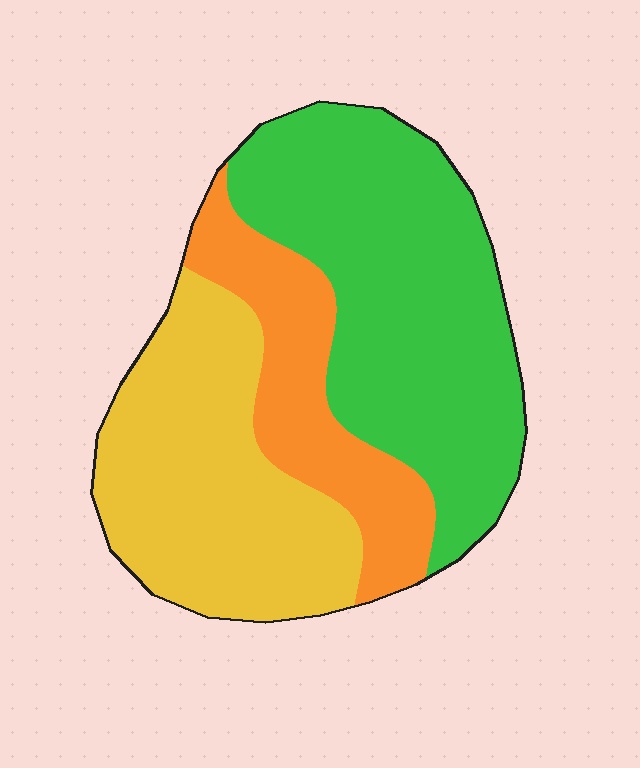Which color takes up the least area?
Orange, at roughly 20%.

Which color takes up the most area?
Green, at roughly 45%.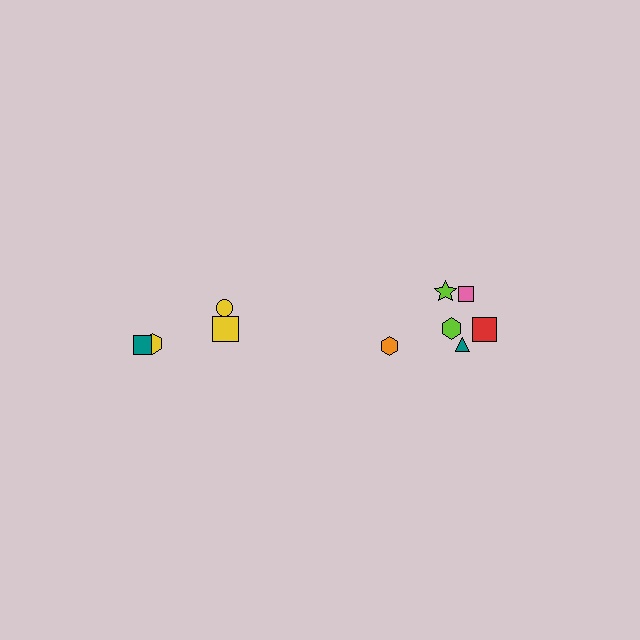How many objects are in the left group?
There are 4 objects.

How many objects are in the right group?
There are 6 objects.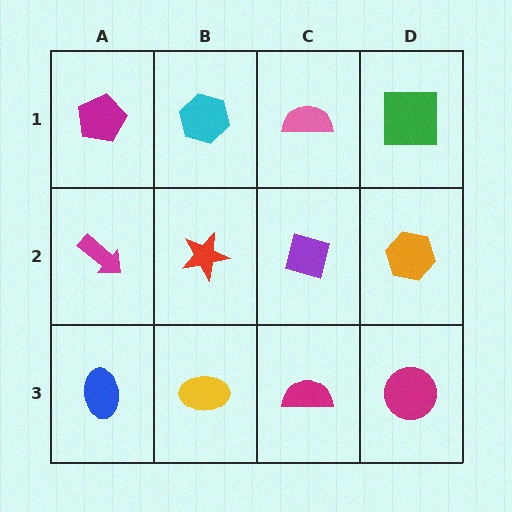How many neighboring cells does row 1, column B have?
3.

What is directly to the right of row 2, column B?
A purple diamond.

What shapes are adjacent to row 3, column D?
An orange hexagon (row 2, column D), a magenta semicircle (row 3, column C).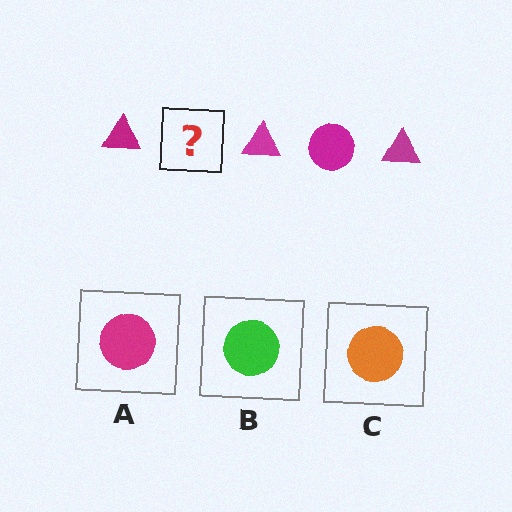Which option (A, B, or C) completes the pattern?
A.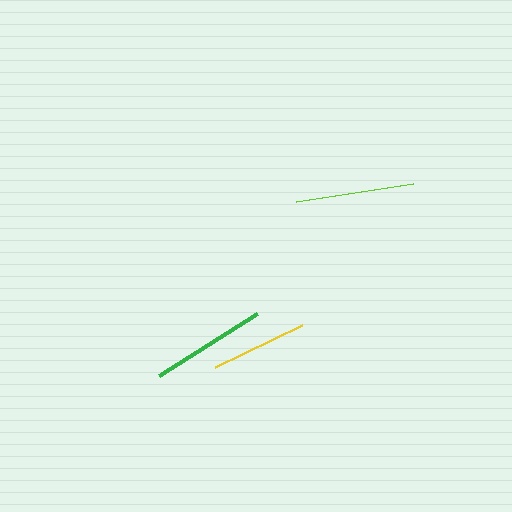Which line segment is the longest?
The lime line is the longest at approximately 119 pixels.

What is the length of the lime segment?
The lime segment is approximately 119 pixels long.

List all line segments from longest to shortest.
From longest to shortest: lime, green, yellow.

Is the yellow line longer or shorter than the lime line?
The lime line is longer than the yellow line.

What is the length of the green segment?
The green segment is approximately 117 pixels long.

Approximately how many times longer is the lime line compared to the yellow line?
The lime line is approximately 1.2 times the length of the yellow line.